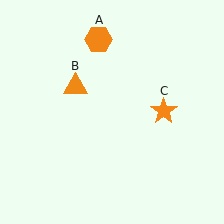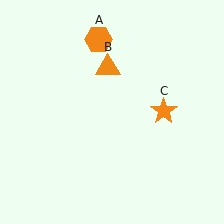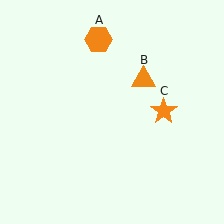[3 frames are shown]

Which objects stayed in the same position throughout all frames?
Orange hexagon (object A) and orange star (object C) remained stationary.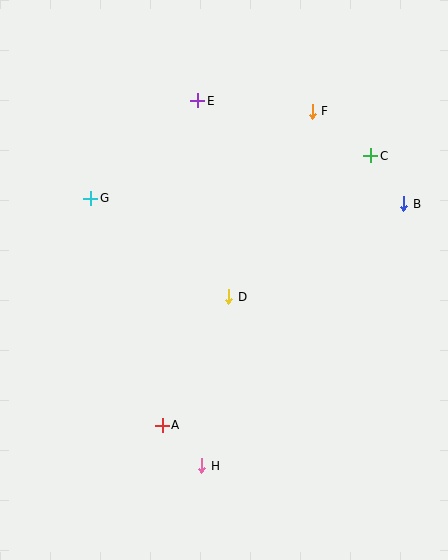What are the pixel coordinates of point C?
Point C is at (371, 156).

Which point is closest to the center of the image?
Point D at (229, 297) is closest to the center.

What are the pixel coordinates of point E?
Point E is at (198, 101).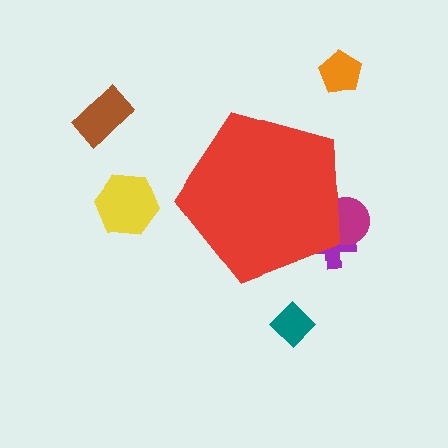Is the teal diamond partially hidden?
No, the teal diamond is fully visible.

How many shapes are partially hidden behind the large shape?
2 shapes are partially hidden.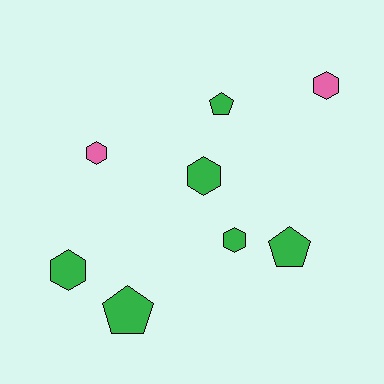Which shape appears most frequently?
Hexagon, with 5 objects.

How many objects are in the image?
There are 8 objects.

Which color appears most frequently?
Green, with 6 objects.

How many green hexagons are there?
There are 3 green hexagons.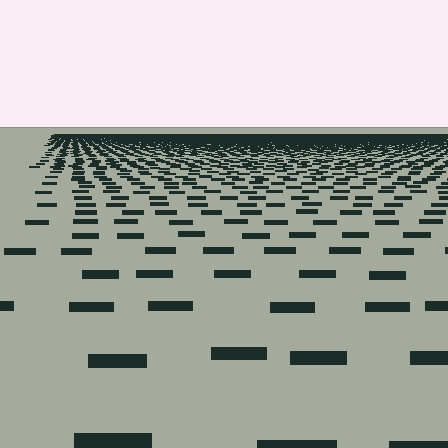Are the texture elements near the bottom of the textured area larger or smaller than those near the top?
Larger. Near the bottom, elements are closer to the viewer and appear at a bigger on-screen size.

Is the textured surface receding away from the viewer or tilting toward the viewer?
The surface is receding away from the viewer. Texture elements get smaller and denser toward the top.